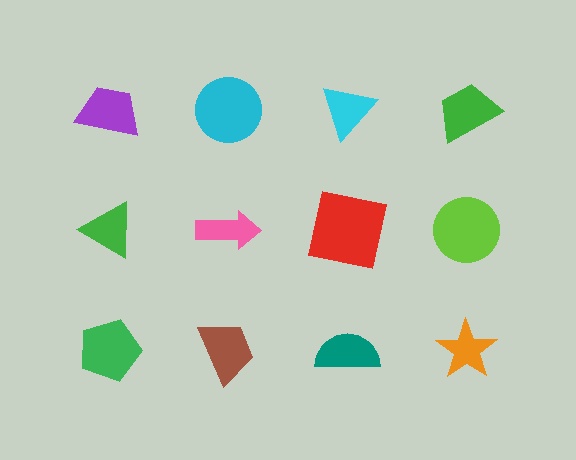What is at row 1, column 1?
A purple trapezoid.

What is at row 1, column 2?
A cyan circle.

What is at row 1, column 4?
A green trapezoid.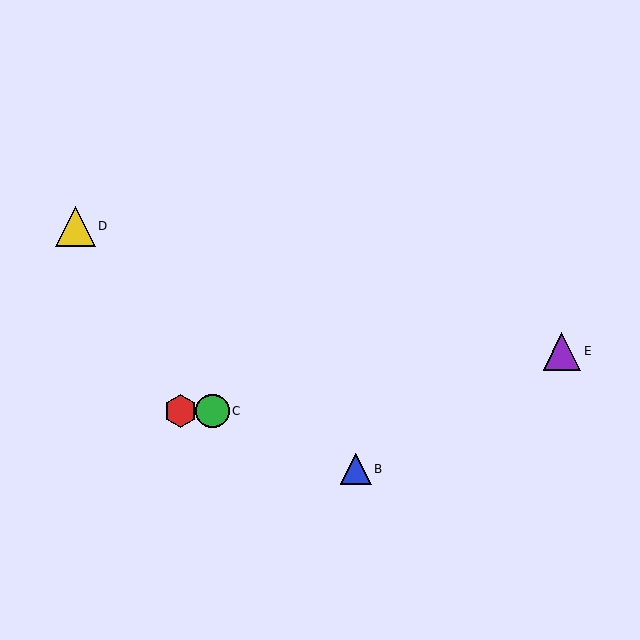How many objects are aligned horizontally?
2 objects (A, C) are aligned horizontally.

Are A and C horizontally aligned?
Yes, both are at y≈411.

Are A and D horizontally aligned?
No, A is at y≈411 and D is at y≈226.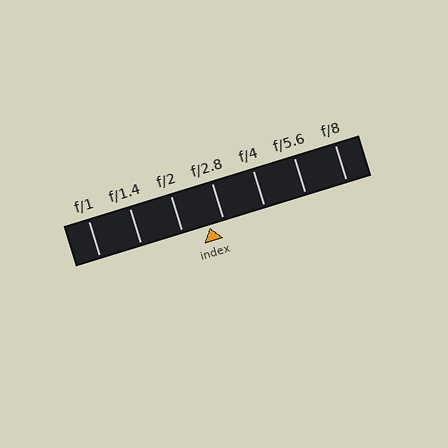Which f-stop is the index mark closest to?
The index mark is closest to f/2.8.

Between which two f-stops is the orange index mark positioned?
The index mark is between f/2 and f/2.8.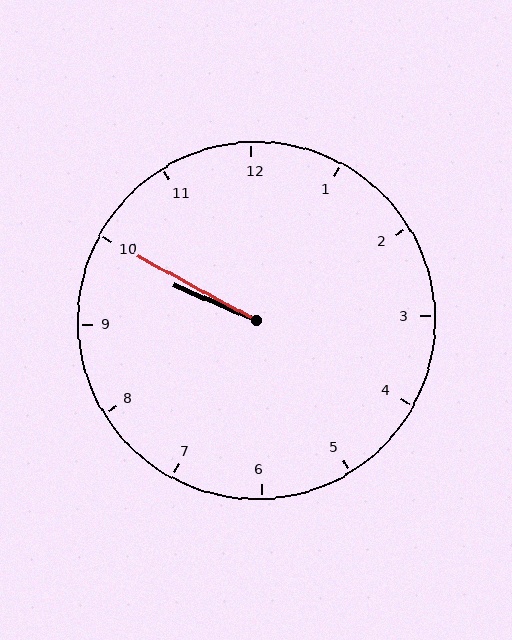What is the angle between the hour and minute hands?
Approximately 5 degrees.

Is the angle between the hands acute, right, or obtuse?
It is acute.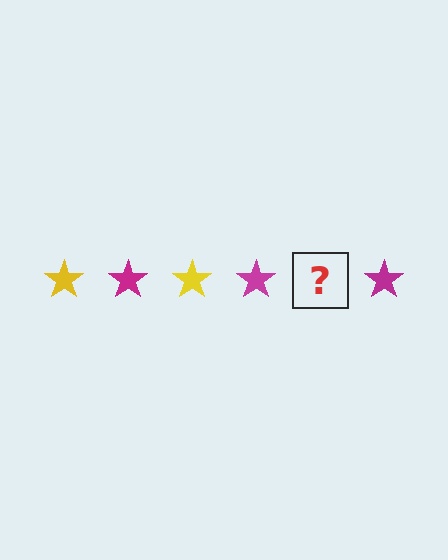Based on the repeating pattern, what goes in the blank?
The blank should be a yellow star.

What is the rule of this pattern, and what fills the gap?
The rule is that the pattern cycles through yellow, magenta stars. The gap should be filled with a yellow star.